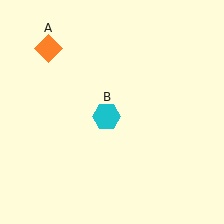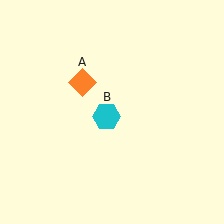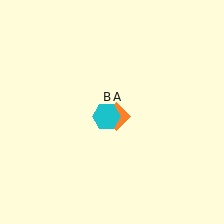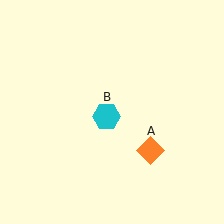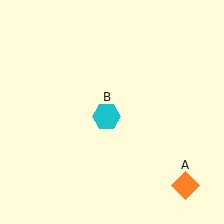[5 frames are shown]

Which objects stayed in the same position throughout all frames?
Cyan hexagon (object B) remained stationary.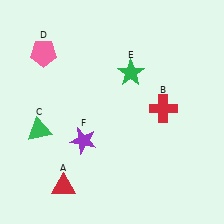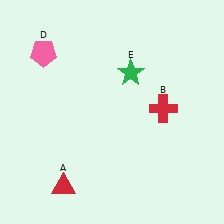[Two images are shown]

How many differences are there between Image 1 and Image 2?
There are 2 differences between the two images.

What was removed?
The green triangle (C), the purple star (F) were removed in Image 2.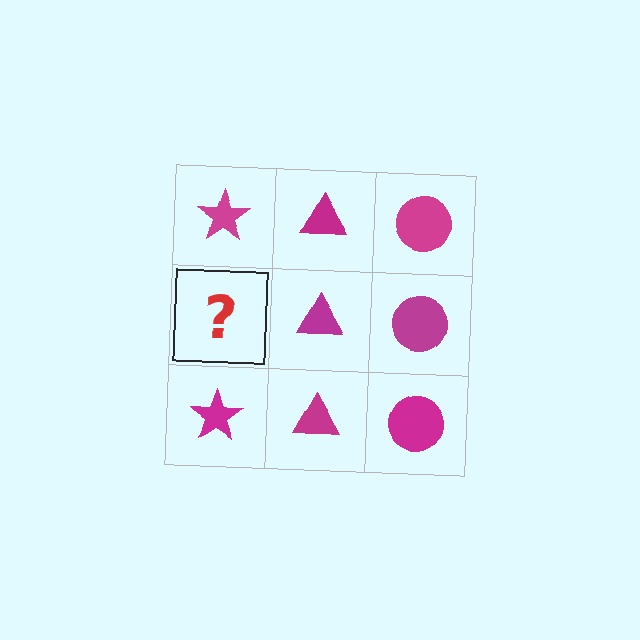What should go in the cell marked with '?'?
The missing cell should contain a magenta star.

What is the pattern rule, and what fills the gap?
The rule is that each column has a consistent shape. The gap should be filled with a magenta star.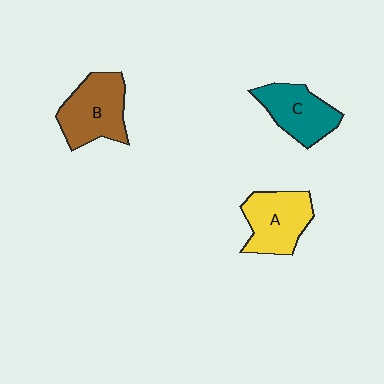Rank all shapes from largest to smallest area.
From largest to smallest: B (brown), A (yellow), C (teal).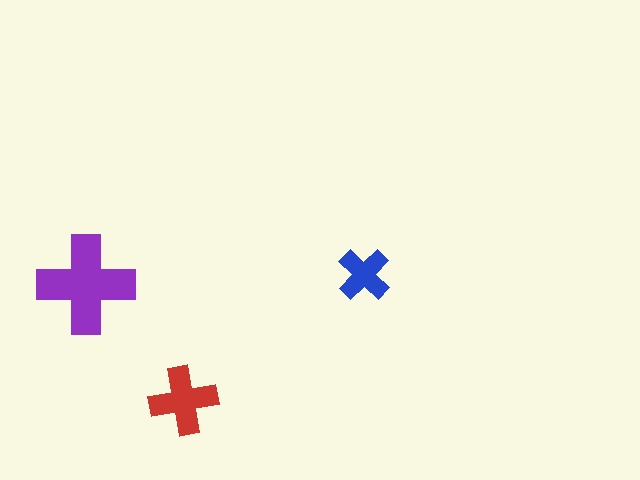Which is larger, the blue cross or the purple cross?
The purple one.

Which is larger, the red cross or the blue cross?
The red one.